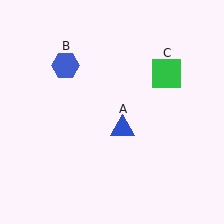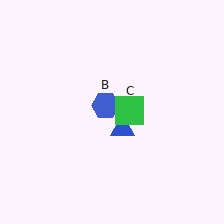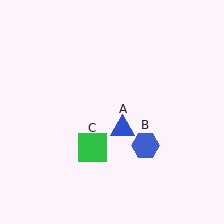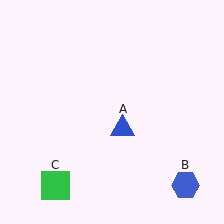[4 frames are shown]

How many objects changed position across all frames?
2 objects changed position: blue hexagon (object B), green square (object C).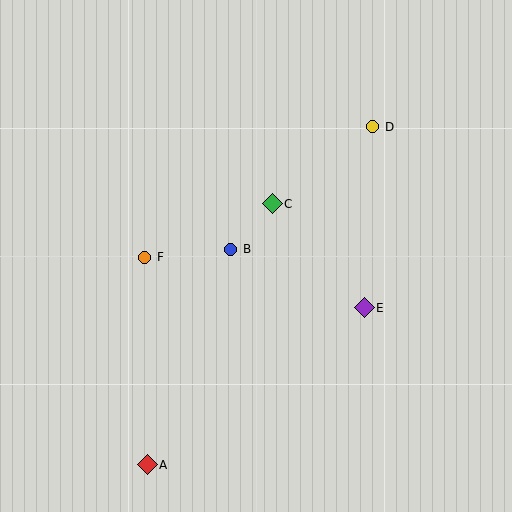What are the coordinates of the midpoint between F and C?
The midpoint between F and C is at (209, 231).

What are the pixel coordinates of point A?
Point A is at (147, 465).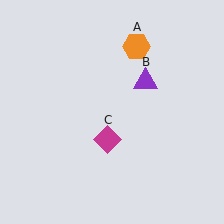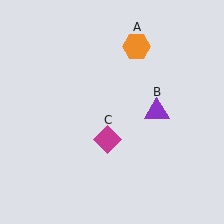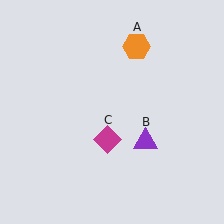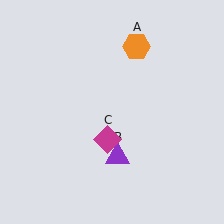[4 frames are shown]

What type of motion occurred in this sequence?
The purple triangle (object B) rotated clockwise around the center of the scene.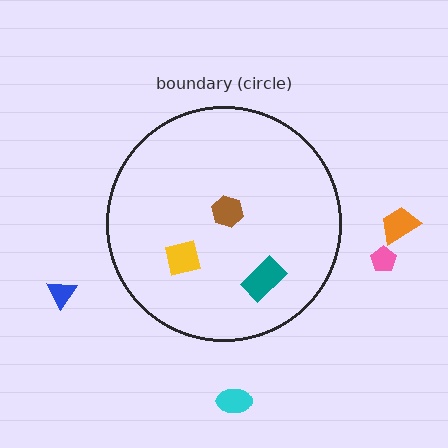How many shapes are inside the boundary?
3 inside, 4 outside.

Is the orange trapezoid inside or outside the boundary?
Outside.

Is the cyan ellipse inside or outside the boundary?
Outside.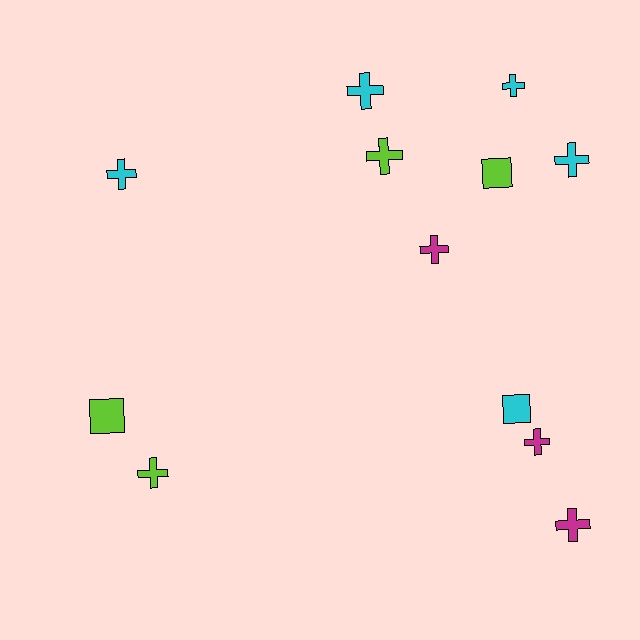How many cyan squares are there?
There is 1 cyan square.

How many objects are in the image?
There are 12 objects.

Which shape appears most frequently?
Cross, with 9 objects.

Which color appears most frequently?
Cyan, with 5 objects.